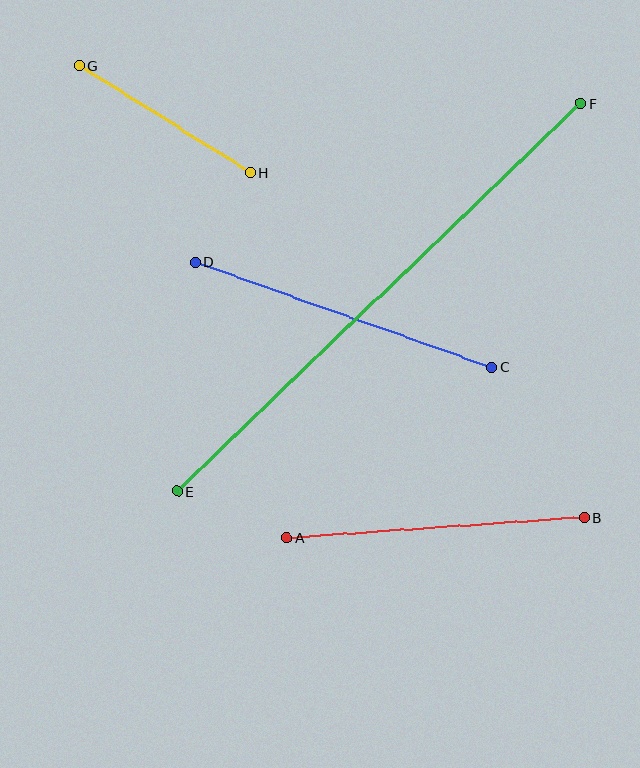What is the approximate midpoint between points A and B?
The midpoint is at approximately (435, 528) pixels.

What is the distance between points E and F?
The distance is approximately 560 pixels.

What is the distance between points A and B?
The distance is approximately 298 pixels.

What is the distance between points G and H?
The distance is approximately 202 pixels.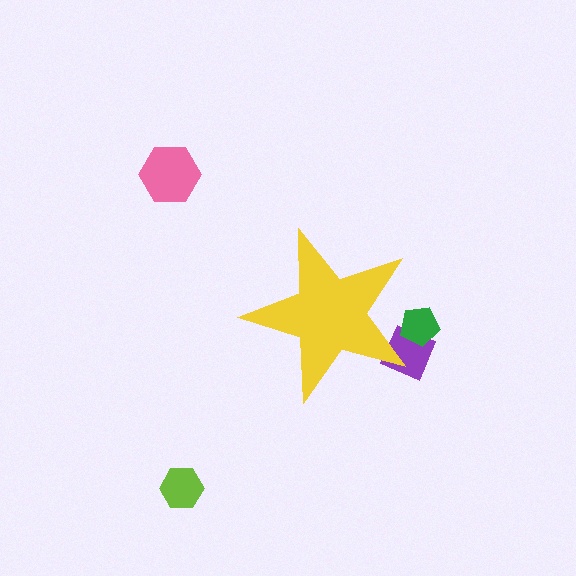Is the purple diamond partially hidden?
Yes, the purple diamond is partially hidden behind the yellow star.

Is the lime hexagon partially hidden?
No, the lime hexagon is fully visible.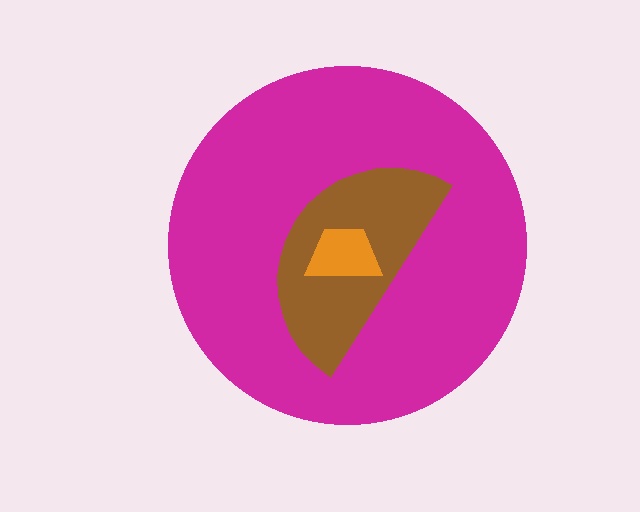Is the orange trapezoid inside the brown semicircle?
Yes.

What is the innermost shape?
The orange trapezoid.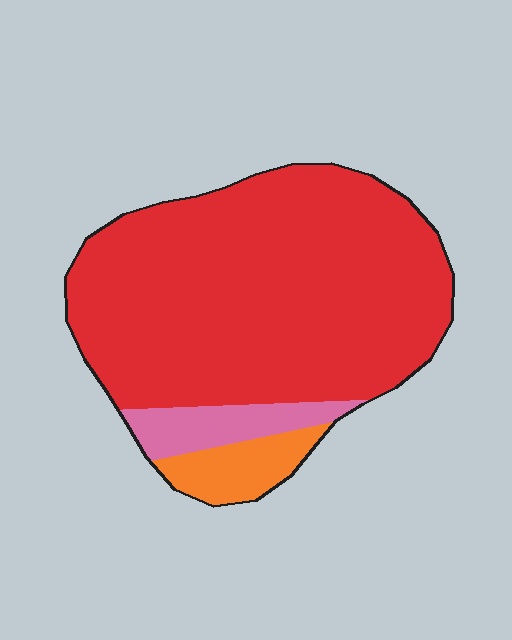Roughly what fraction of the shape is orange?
Orange covers roughly 10% of the shape.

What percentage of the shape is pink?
Pink covers around 10% of the shape.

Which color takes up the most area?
Red, at roughly 85%.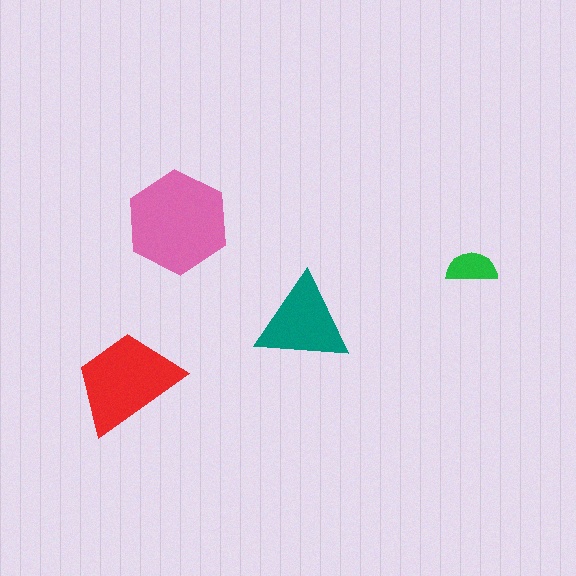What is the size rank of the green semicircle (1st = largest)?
4th.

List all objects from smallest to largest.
The green semicircle, the teal triangle, the red trapezoid, the pink hexagon.